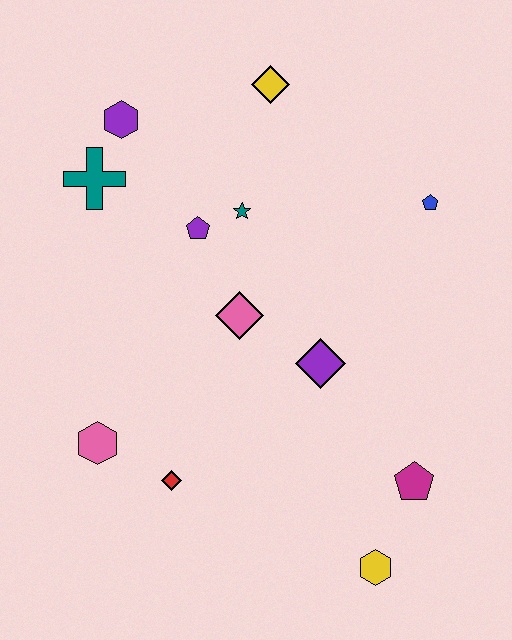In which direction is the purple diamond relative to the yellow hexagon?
The purple diamond is above the yellow hexagon.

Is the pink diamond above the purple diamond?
Yes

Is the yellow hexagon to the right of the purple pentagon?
Yes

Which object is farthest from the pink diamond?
The yellow hexagon is farthest from the pink diamond.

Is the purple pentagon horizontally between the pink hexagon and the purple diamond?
Yes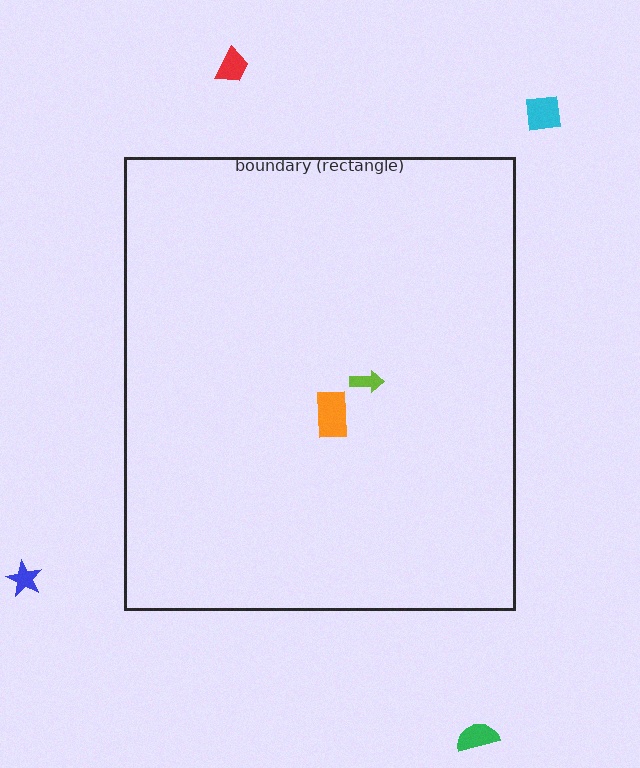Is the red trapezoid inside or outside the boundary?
Outside.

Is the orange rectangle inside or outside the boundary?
Inside.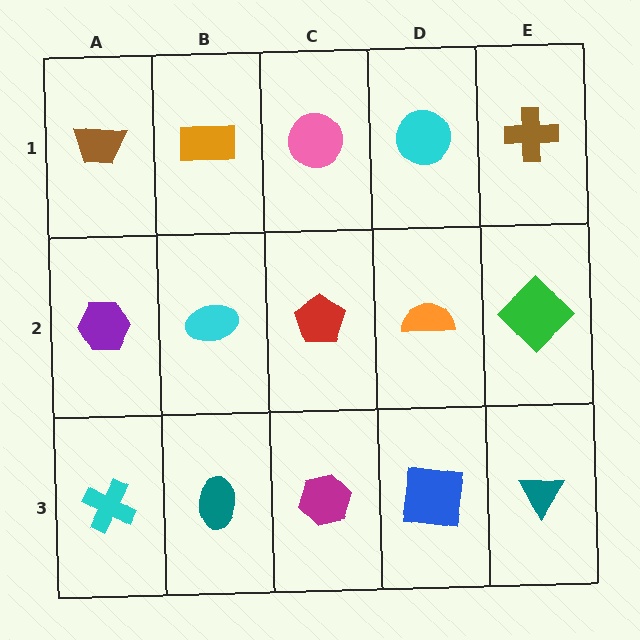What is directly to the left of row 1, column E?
A cyan circle.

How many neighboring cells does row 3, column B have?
3.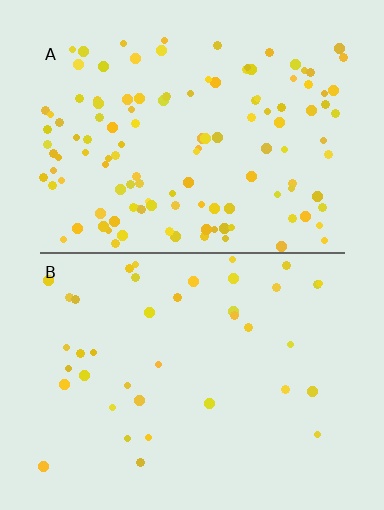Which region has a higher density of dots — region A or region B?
A (the top).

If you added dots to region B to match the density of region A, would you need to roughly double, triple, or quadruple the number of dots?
Approximately triple.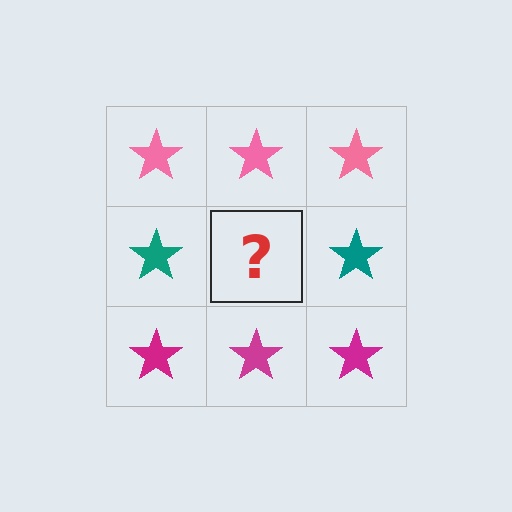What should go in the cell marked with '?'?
The missing cell should contain a teal star.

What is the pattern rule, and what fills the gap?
The rule is that each row has a consistent color. The gap should be filled with a teal star.